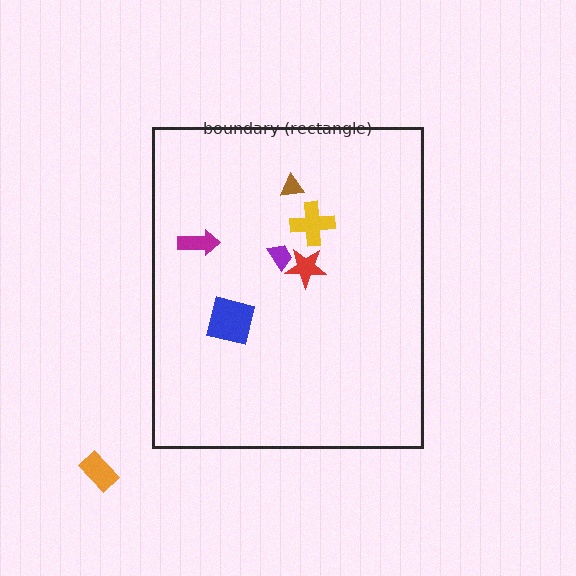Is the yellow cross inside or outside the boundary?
Inside.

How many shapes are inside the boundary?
6 inside, 1 outside.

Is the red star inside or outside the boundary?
Inside.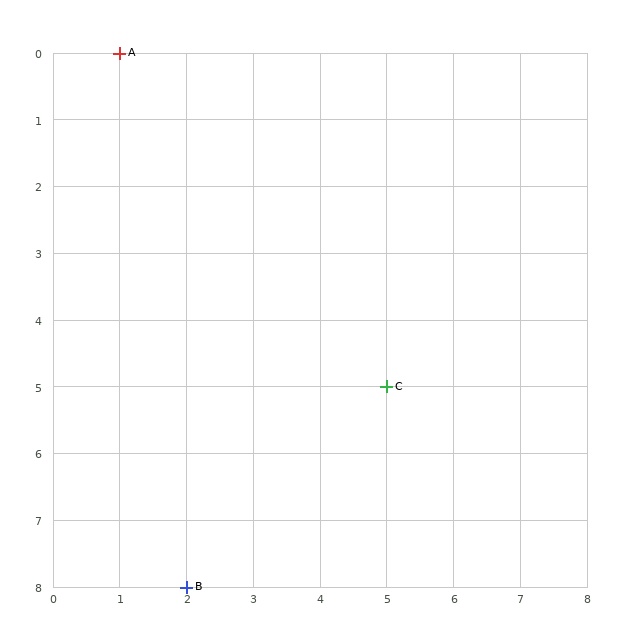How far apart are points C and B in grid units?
Points C and B are 3 columns and 3 rows apart (about 4.2 grid units diagonally).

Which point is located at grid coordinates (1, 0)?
Point A is at (1, 0).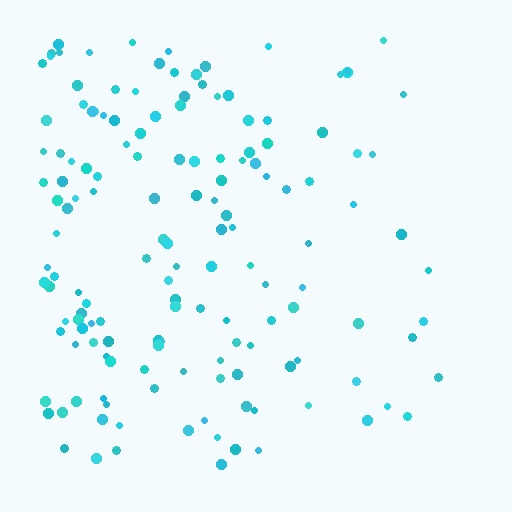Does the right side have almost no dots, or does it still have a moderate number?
Still a moderate number, just noticeably fewer than the left.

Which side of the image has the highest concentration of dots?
The left.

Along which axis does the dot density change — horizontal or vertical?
Horizontal.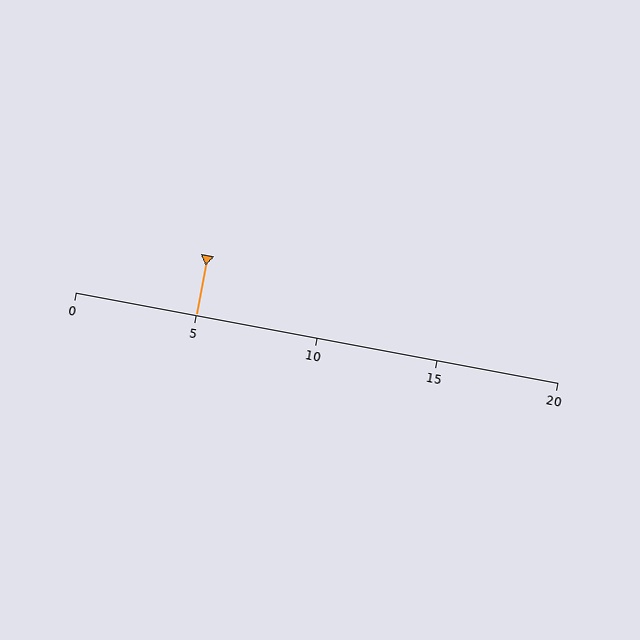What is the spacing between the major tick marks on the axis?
The major ticks are spaced 5 apart.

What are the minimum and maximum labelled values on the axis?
The axis runs from 0 to 20.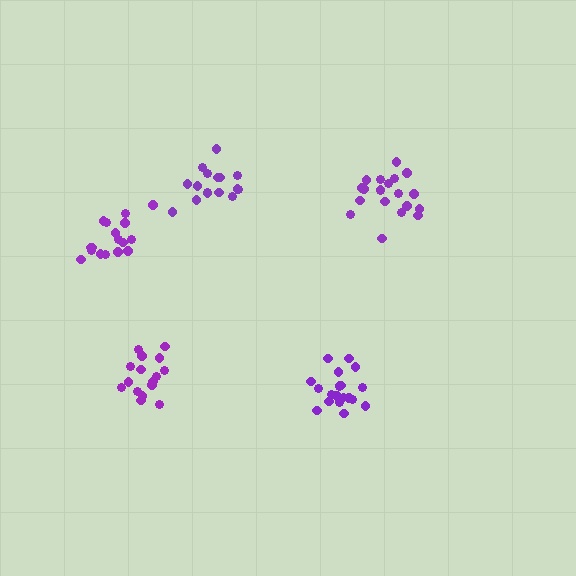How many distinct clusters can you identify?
There are 5 distinct clusters.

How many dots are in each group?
Group 1: 17 dots, Group 2: 16 dots, Group 3: 17 dots, Group 4: 20 dots, Group 5: 20 dots (90 total).